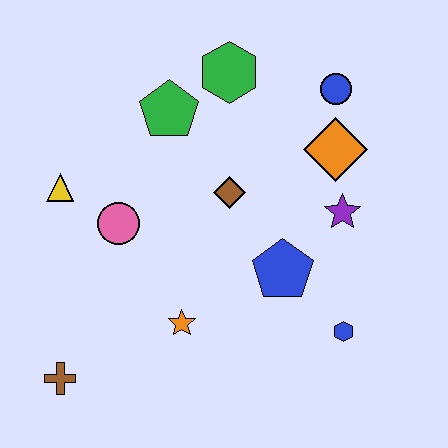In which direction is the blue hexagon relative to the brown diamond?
The blue hexagon is below the brown diamond.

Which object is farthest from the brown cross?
The blue circle is farthest from the brown cross.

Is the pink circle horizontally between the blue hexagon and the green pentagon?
No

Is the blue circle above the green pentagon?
Yes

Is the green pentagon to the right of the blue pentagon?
No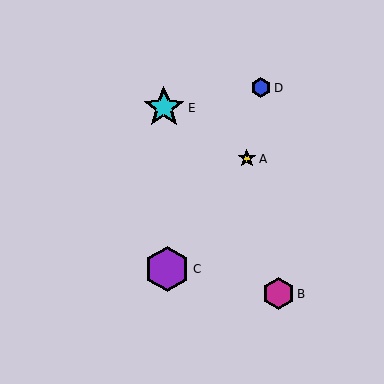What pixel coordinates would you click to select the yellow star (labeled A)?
Click at (247, 159) to select the yellow star A.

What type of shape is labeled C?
Shape C is a purple hexagon.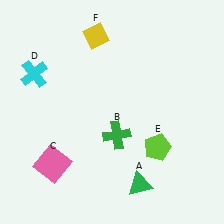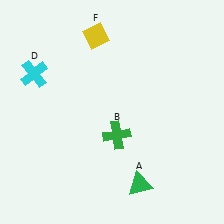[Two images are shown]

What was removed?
The pink square (C), the lime pentagon (E) were removed in Image 2.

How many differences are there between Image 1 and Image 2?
There are 2 differences between the two images.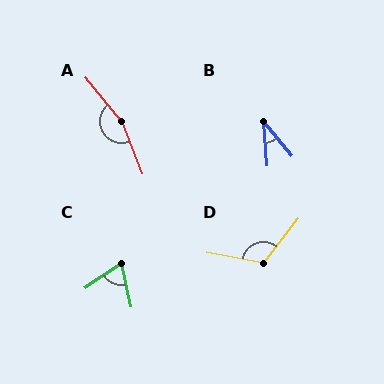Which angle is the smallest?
B, at approximately 35 degrees.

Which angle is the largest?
A, at approximately 163 degrees.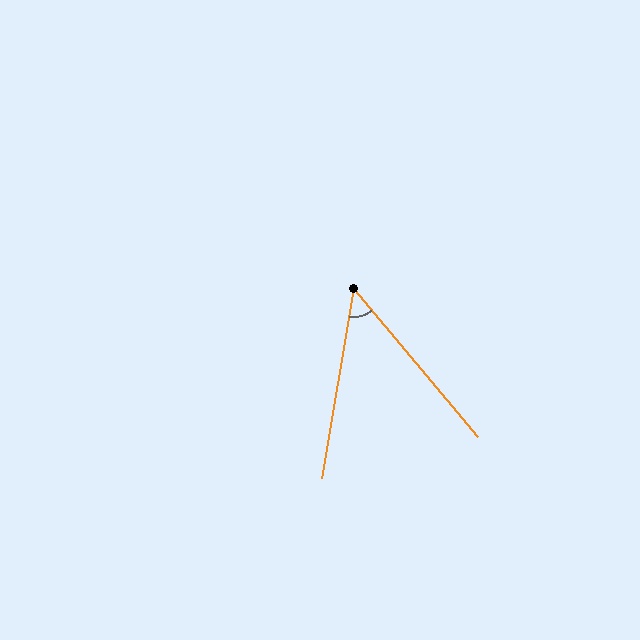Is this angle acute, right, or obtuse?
It is acute.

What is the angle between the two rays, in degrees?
Approximately 50 degrees.